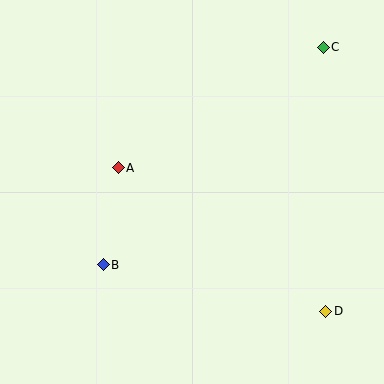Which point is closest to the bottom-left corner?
Point B is closest to the bottom-left corner.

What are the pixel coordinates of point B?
Point B is at (103, 265).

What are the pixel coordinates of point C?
Point C is at (323, 47).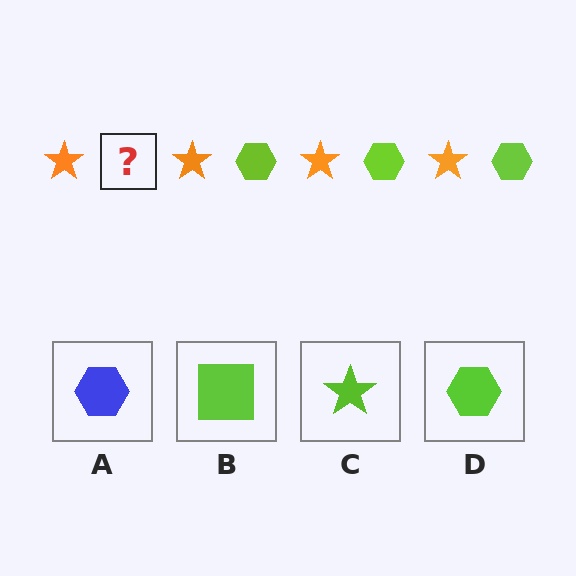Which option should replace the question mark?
Option D.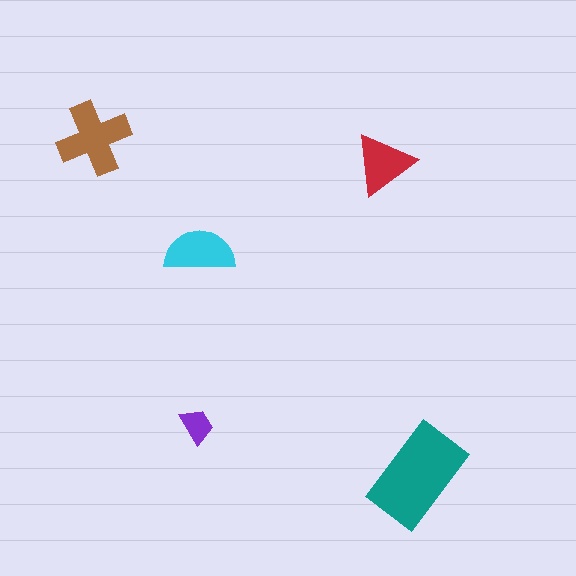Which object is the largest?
The teal rectangle.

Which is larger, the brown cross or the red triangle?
The brown cross.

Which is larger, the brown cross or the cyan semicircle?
The brown cross.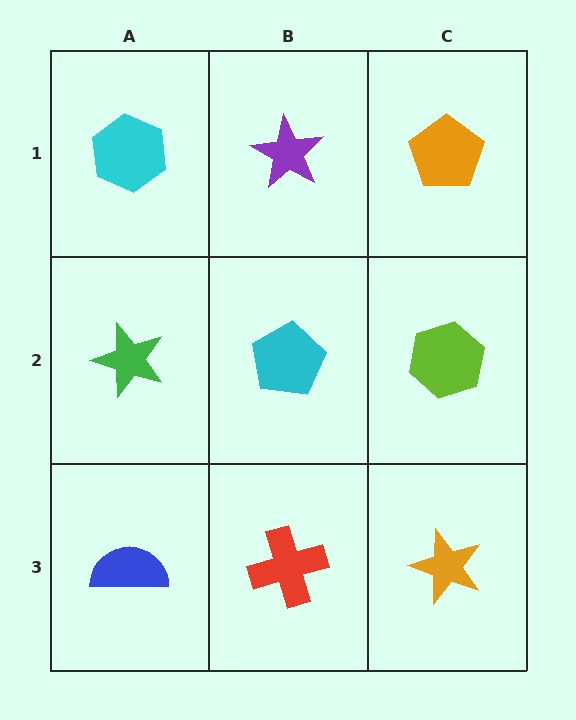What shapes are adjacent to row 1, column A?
A green star (row 2, column A), a purple star (row 1, column B).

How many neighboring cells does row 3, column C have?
2.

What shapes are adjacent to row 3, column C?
A lime hexagon (row 2, column C), a red cross (row 3, column B).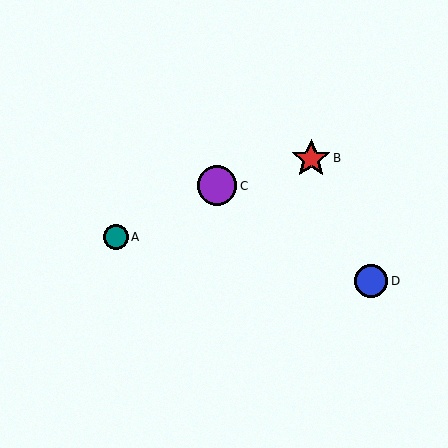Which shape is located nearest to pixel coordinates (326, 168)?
The red star (labeled B) at (311, 158) is nearest to that location.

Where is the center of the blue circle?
The center of the blue circle is at (371, 281).